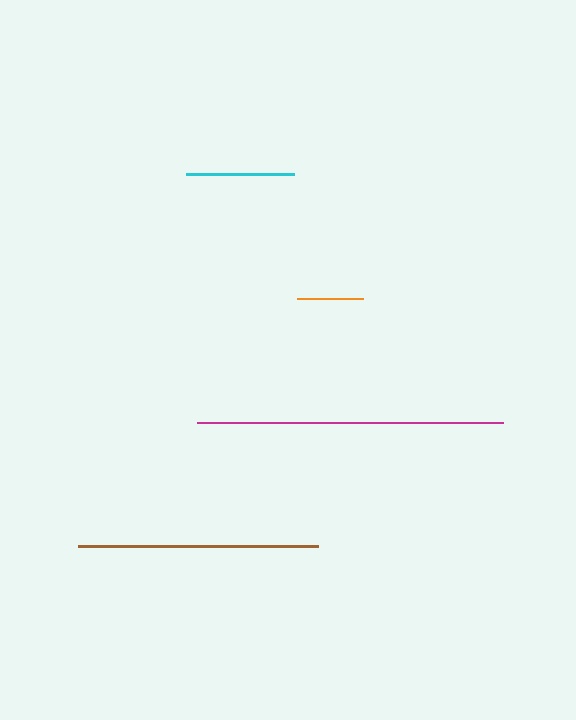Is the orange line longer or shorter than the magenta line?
The magenta line is longer than the orange line.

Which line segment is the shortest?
The orange line is the shortest at approximately 66 pixels.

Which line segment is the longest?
The magenta line is the longest at approximately 306 pixels.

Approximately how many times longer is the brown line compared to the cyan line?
The brown line is approximately 2.2 times the length of the cyan line.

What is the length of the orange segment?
The orange segment is approximately 66 pixels long.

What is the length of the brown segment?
The brown segment is approximately 240 pixels long.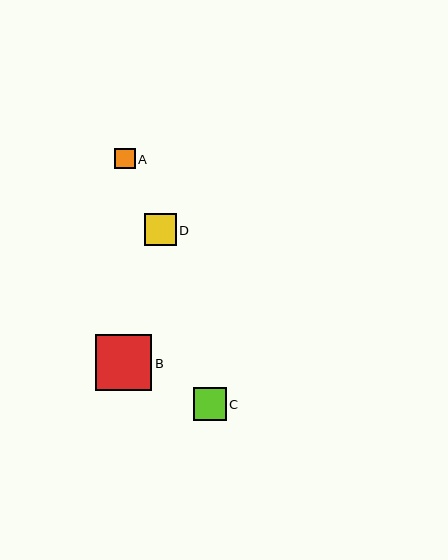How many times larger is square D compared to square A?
Square D is approximately 1.5 times the size of square A.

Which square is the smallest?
Square A is the smallest with a size of approximately 21 pixels.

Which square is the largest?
Square B is the largest with a size of approximately 56 pixels.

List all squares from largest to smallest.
From largest to smallest: B, C, D, A.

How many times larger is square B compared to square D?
Square B is approximately 1.8 times the size of square D.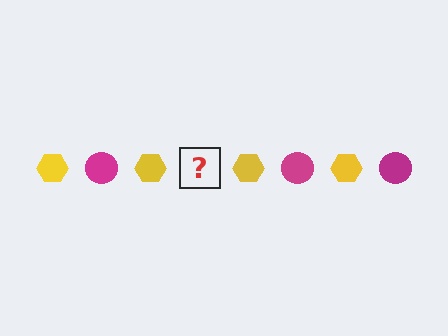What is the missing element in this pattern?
The missing element is a magenta circle.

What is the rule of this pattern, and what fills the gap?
The rule is that the pattern alternates between yellow hexagon and magenta circle. The gap should be filled with a magenta circle.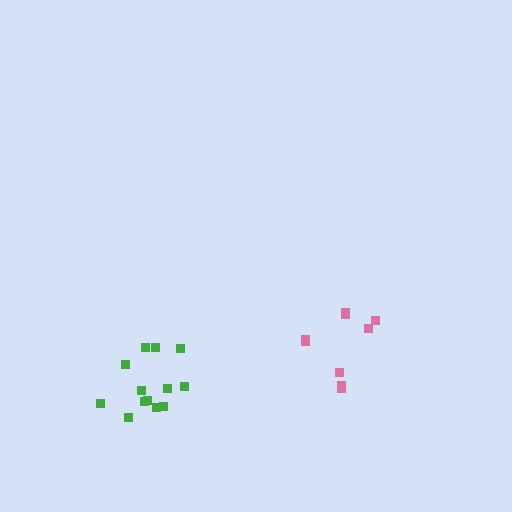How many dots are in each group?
Group 1: 9 dots, Group 2: 13 dots (22 total).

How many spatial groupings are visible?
There are 2 spatial groupings.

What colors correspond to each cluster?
The clusters are colored: pink, green.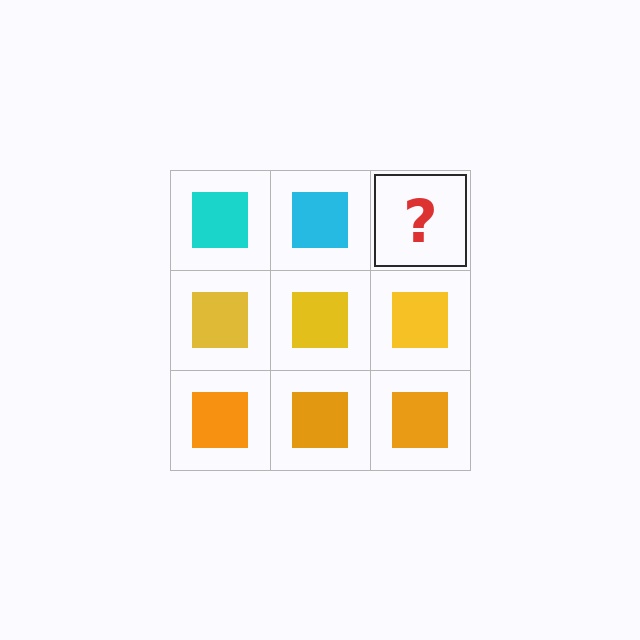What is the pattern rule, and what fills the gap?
The rule is that each row has a consistent color. The gap should be filled with a cyan square.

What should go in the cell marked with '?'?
The missing cell should contain a cyan square.